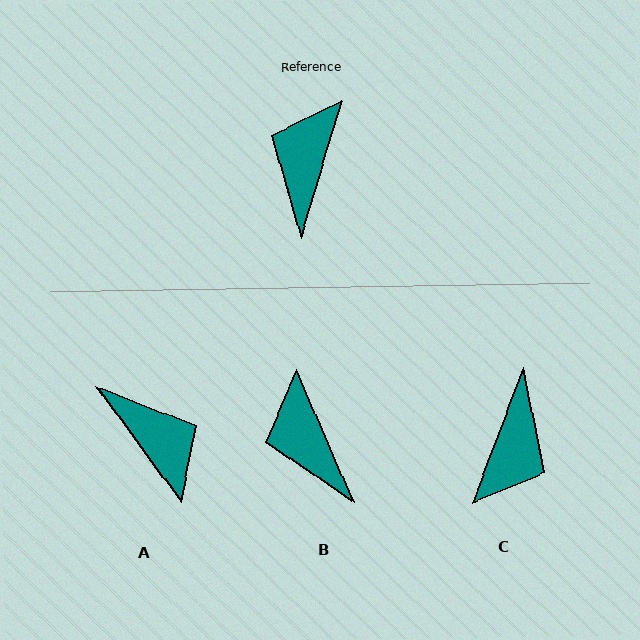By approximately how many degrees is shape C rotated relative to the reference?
Approximately 176 degrees counter-clockwise.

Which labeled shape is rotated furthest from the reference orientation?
C, about 176 degrees away.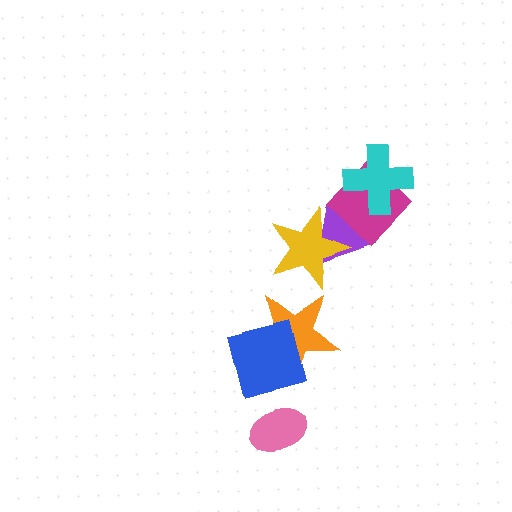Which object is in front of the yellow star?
The magenta diamond is in front of the yellow star.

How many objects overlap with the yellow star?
2 objects overlap with the yellow star.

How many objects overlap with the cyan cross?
1 object overlaps with the cyan cross.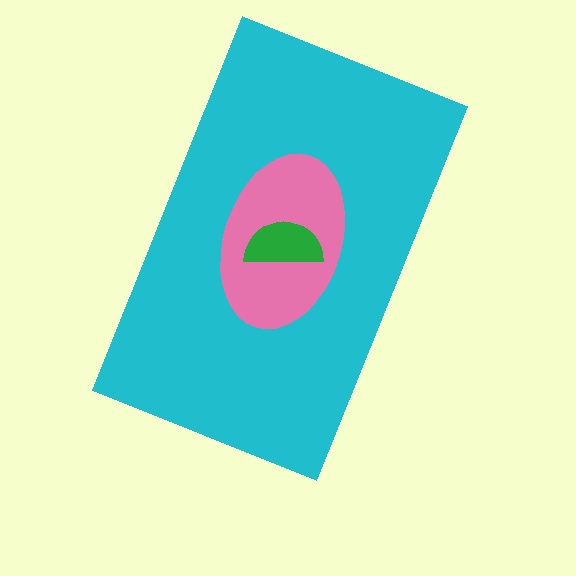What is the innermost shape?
The green semicircle.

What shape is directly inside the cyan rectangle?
The pink ellipse.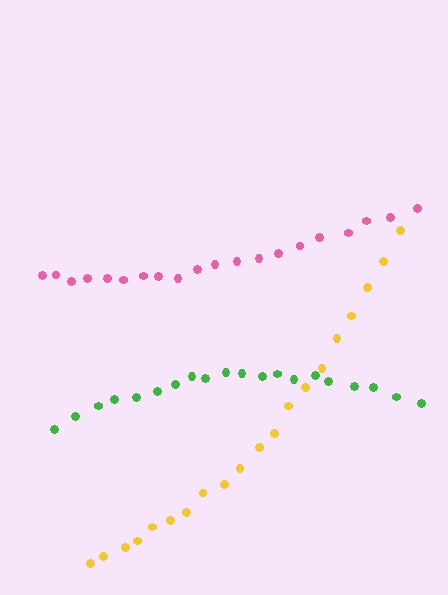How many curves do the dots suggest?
There are 3 distinct paths.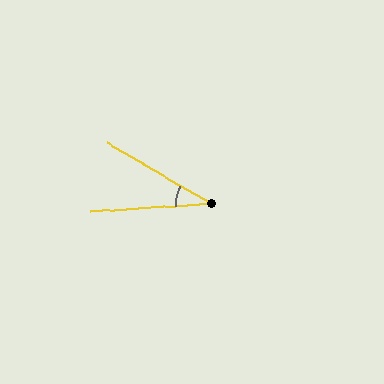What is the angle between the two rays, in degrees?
Approximately 34 degrees.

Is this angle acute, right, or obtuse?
It is acute.